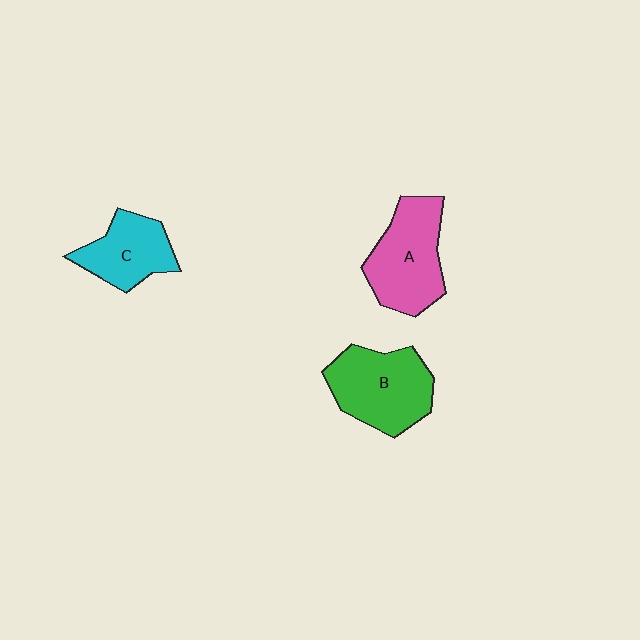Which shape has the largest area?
Shape B (green).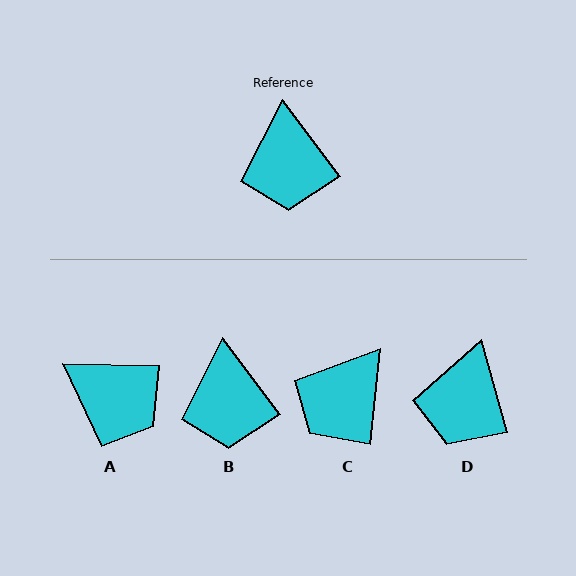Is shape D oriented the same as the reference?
No, it is off by about 22 degrees.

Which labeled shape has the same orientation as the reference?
B.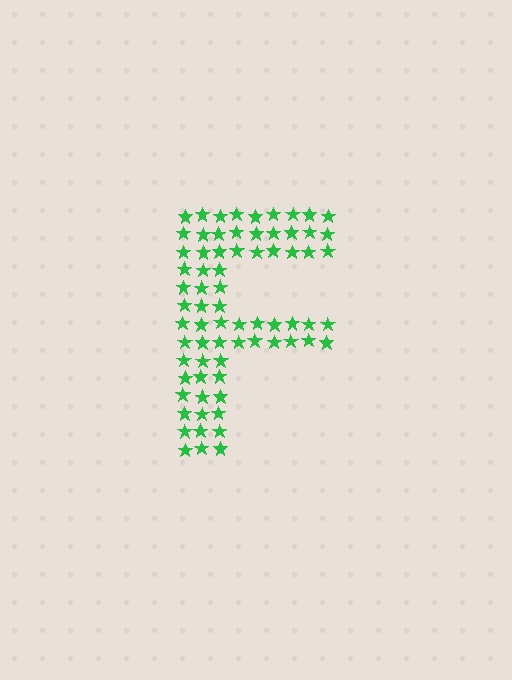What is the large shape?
The large shape is the letter F.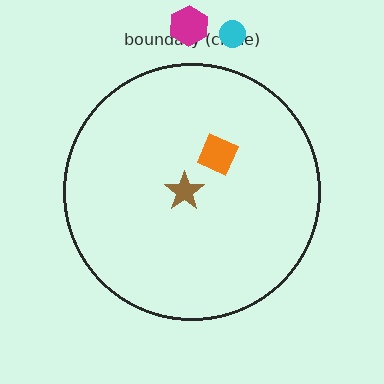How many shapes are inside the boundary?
2 inside, 2 outside.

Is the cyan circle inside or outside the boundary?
Outside.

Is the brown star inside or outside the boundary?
Inside.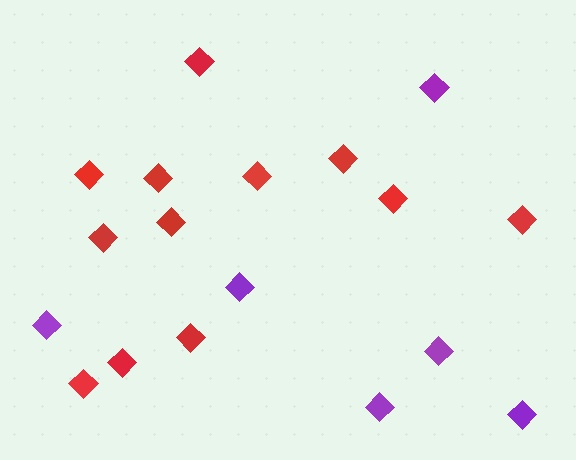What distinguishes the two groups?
There are 2 groups: one group of purple diamonds (6) and one group of red diamonds (12).